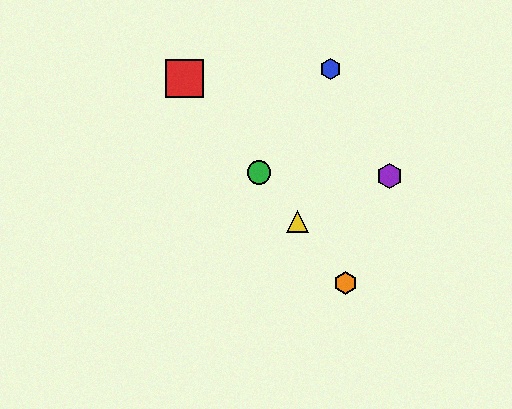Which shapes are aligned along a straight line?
The red square, the green circle, the yellow triangle, the orange hexagon are aligned along a straight line.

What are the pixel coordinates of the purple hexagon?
The purple hexagon is at (389, 176).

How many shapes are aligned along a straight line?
4 shapes (the red square, the green circle, the yellow triangle, the orange hexagon) are aligned along a straight line.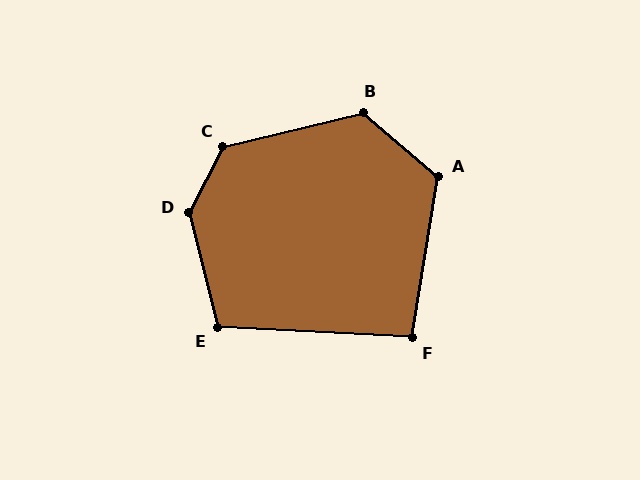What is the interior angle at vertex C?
Approximately 132 degrees (obtuse).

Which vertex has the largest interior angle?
D, at approximately 138 degrees.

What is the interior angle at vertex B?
Approximately 126 degrees (obtuse).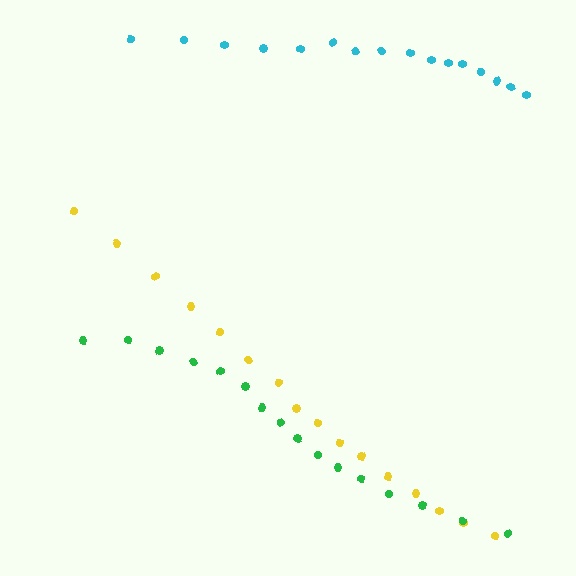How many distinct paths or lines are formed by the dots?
There are 3 distinct paths.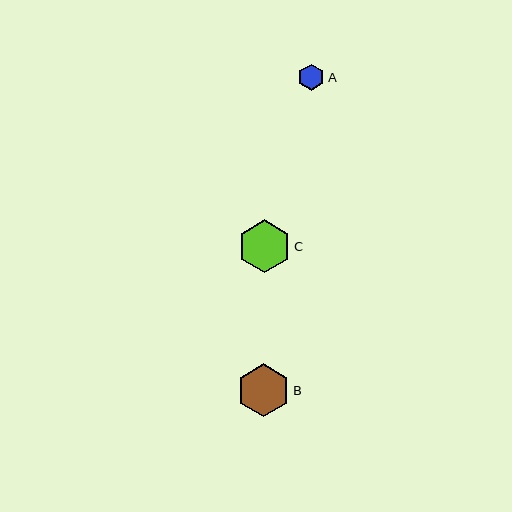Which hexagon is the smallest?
Hexagon A is the smallest with a size of approximately 26 pixels.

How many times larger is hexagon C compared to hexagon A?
Hexagon C is approximately 2.0 times the size of hexagon A.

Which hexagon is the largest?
Hexagon C is the largest with a size of approximately 53 pixels.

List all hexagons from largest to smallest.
From largest to smallest: C, B, A.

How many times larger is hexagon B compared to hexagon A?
Hexagon B is approximately 2.0 times the size of hexagon A.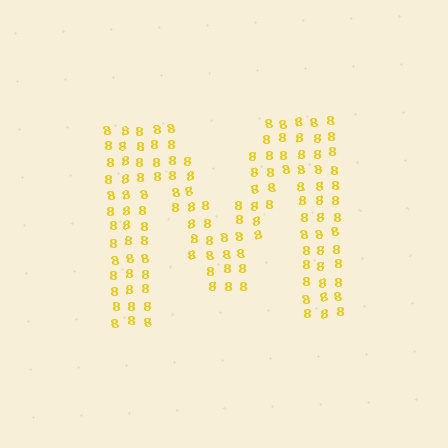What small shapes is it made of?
It is made of small digit 8's.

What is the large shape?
The large shape is the letter M.